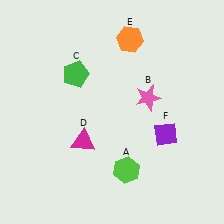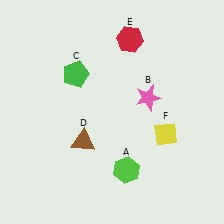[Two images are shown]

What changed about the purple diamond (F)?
In Image 1, F is purple. In Image 2, it changed to yellow.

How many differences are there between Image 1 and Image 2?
There are 3 differences between the two images.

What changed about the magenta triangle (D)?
In Image 1, D is magenta. In Image 2, it changed to brown.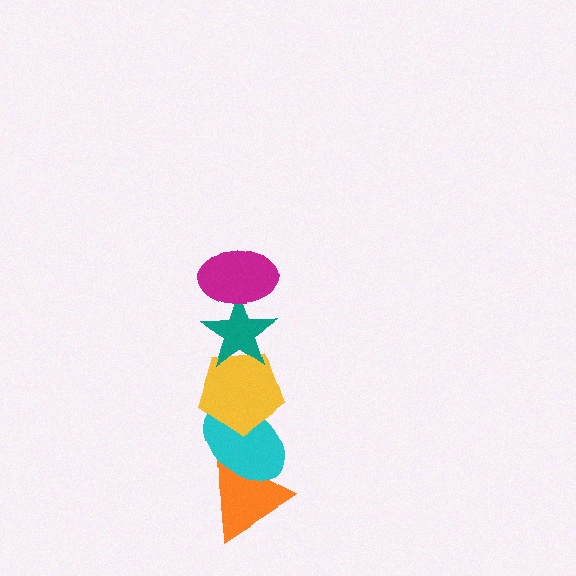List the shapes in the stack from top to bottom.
From top to bottom: the magenta ellipse, the teal star, the yellow pentagon, the cyan ellipse, the orange triangle.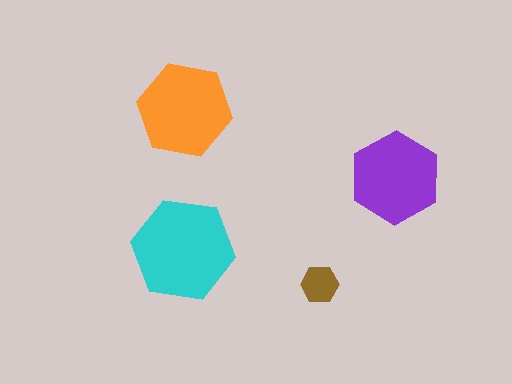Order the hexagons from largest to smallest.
the cyan one, the orange one, the purple one, the brown one.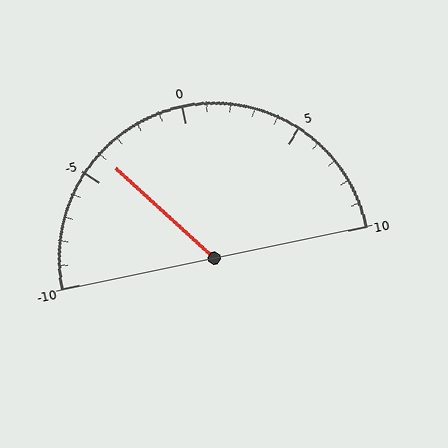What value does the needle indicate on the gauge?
The needle indicates approximately -4.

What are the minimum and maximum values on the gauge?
The gauge ranges from -10 to 10.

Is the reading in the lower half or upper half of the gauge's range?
The reading is in the lower half of the range (-10 to 10).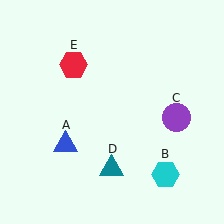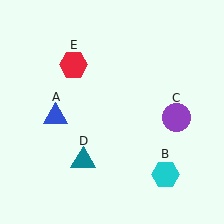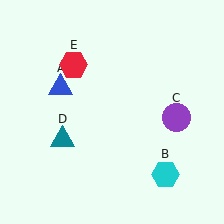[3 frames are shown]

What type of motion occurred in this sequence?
The blue triangle (object A), teal triangle (object D) rotated clockwise around the center of the scene.